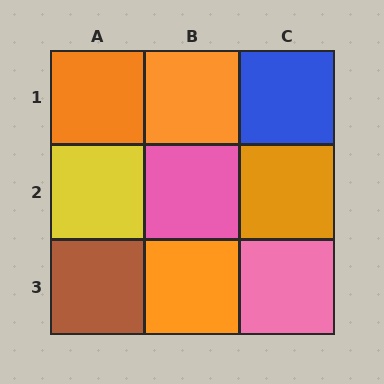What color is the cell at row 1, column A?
Orange.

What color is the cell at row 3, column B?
Orange.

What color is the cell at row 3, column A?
Brown.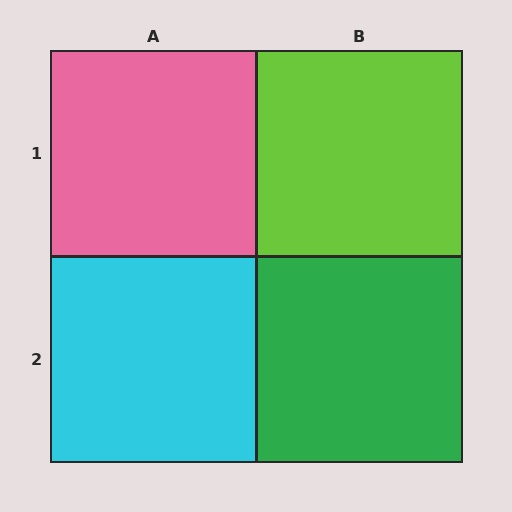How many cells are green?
1 cell is green.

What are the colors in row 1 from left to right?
Pink, lime.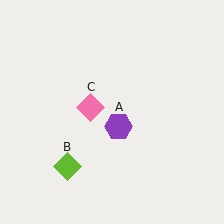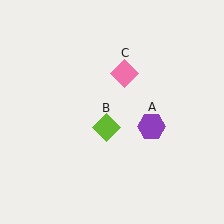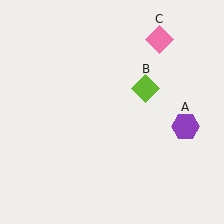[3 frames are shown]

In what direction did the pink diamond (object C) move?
The pink diamond (object C) moved up and to the right.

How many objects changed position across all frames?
3 objects changed position: purple hexagon (object A), lime diamond (object B), pink diamond (object C).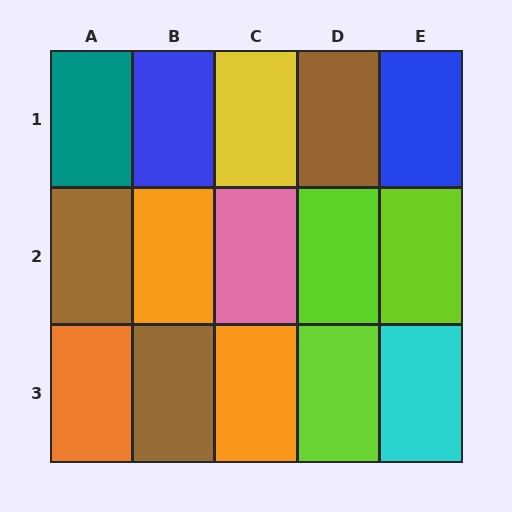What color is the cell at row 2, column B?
Orange.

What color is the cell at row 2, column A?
Brown.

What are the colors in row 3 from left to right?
Orange, brown, orange, lime, cyan.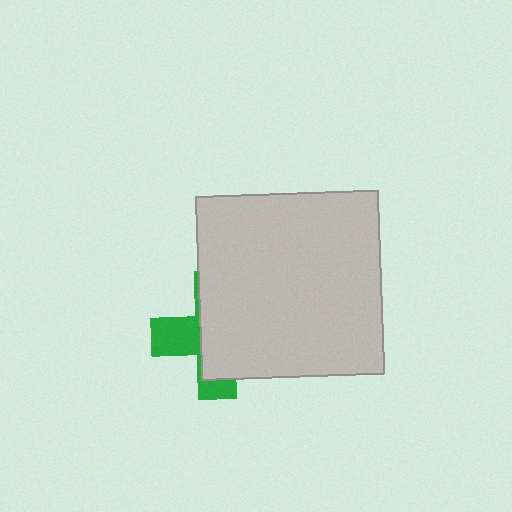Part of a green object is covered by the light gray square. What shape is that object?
It is a cross.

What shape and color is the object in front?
The object in front is a light gray square.